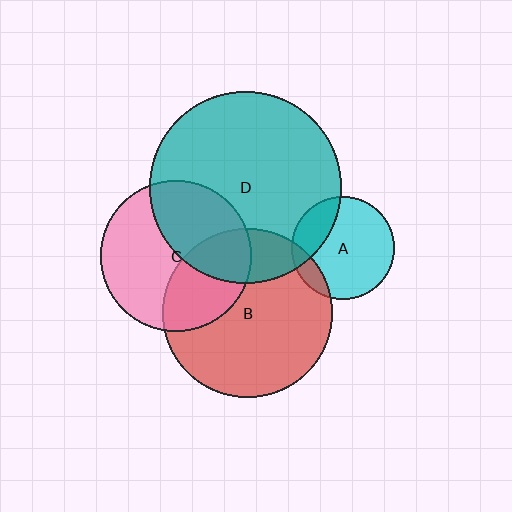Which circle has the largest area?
Circle D (teal).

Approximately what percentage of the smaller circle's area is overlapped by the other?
Approximately 25%.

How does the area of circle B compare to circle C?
Approximately 1.3 times.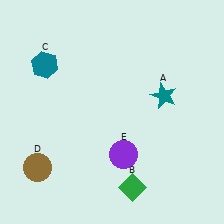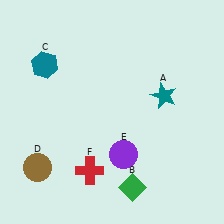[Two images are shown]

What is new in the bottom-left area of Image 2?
A red cross (F) was added in the bottom-left area of Image 2.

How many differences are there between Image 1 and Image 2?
There is 1 difference between the two images.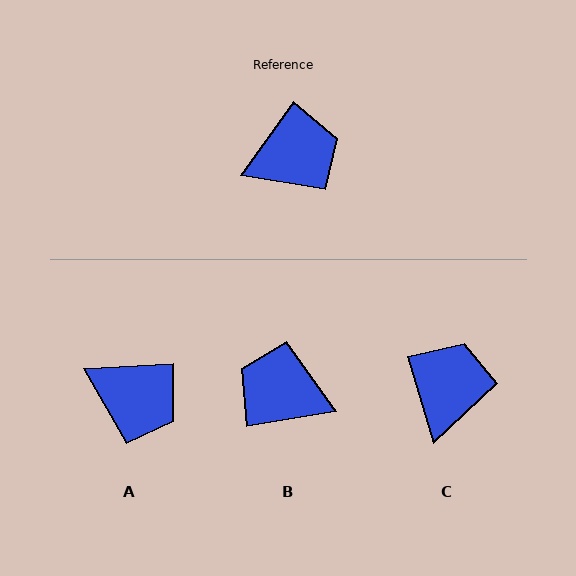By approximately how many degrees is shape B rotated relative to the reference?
Approximately 135 degrees counter-clockwise.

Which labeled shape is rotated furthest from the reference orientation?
B, about 135 degrees away.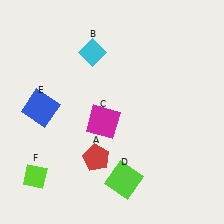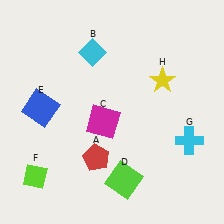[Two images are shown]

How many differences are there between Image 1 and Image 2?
There are 2 differences between the two images.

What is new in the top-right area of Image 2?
A yellow star (H) was added in the top-right area of Image 2.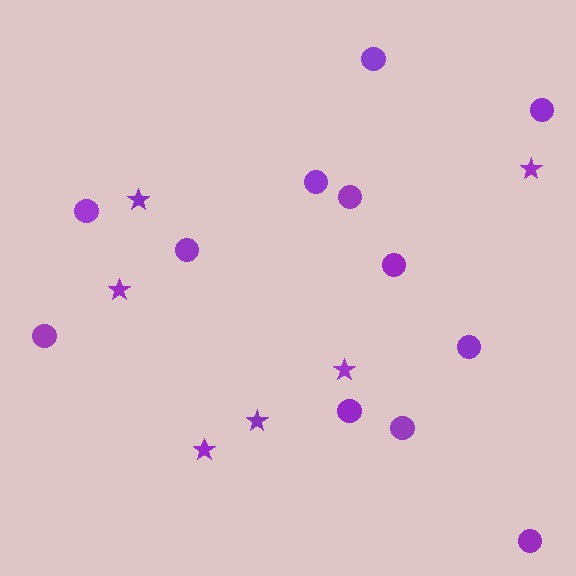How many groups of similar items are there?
There are 2 groups: one group of stars (6) and one group of circles (12).